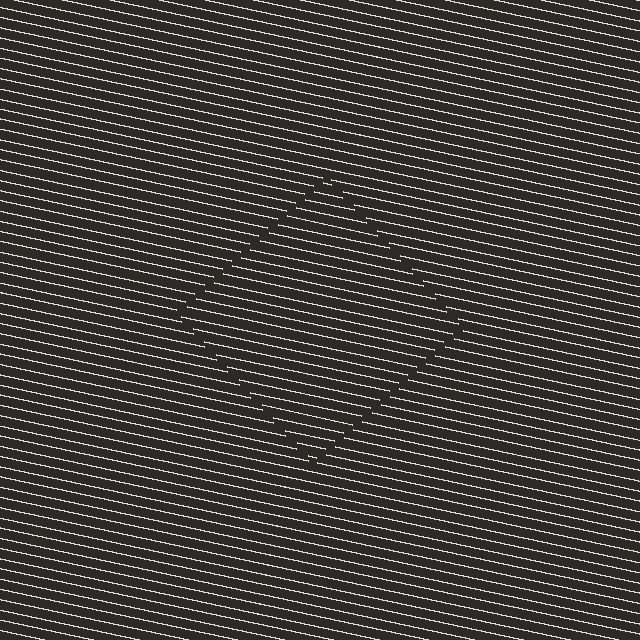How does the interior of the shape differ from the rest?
The interior of the shape contains the same grating, shifted by half a period — the contour is defined by the phase discontinuity where line-ends from the inner and outer gratings abut.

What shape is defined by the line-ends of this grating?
An illusory square. The interior of the shape contains the same grating, shifted by half a period — the contour is defined by the phase discontinuity where line-ends from the inner and outer gratings abut.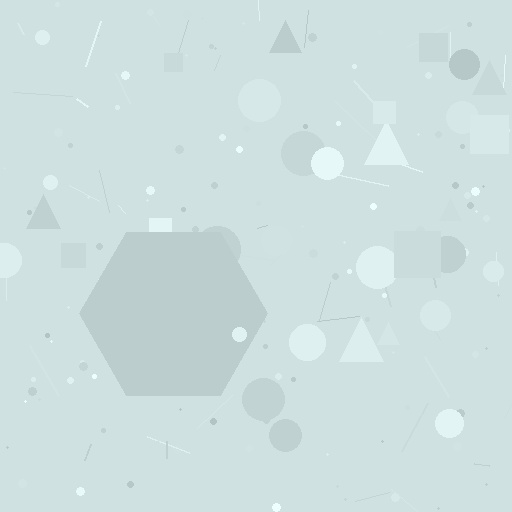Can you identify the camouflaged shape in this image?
The camouflaged shape is a hexagon.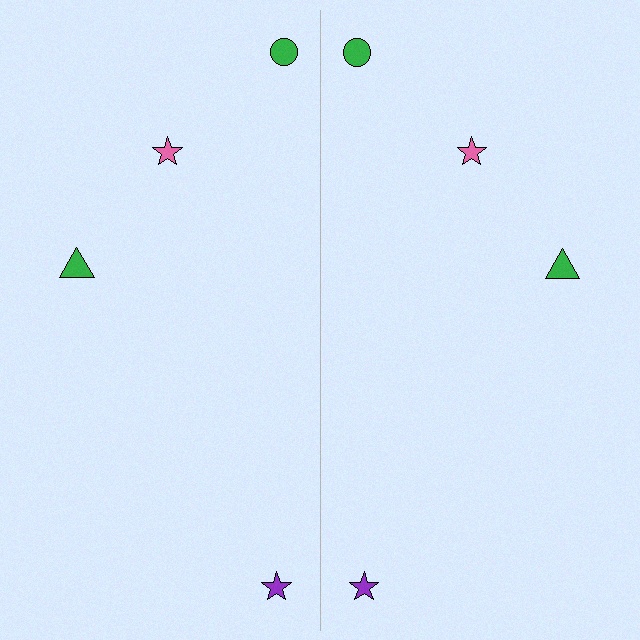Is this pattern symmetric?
Yes, this pattern has bilateral (reflection) symmetry.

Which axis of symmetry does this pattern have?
The pattern has a vertical axis of symmetry running through the center of the image.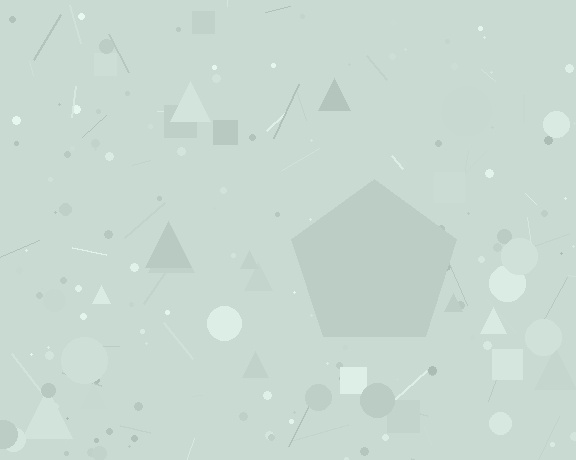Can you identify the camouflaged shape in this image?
The camouflaged shape is a pentagon.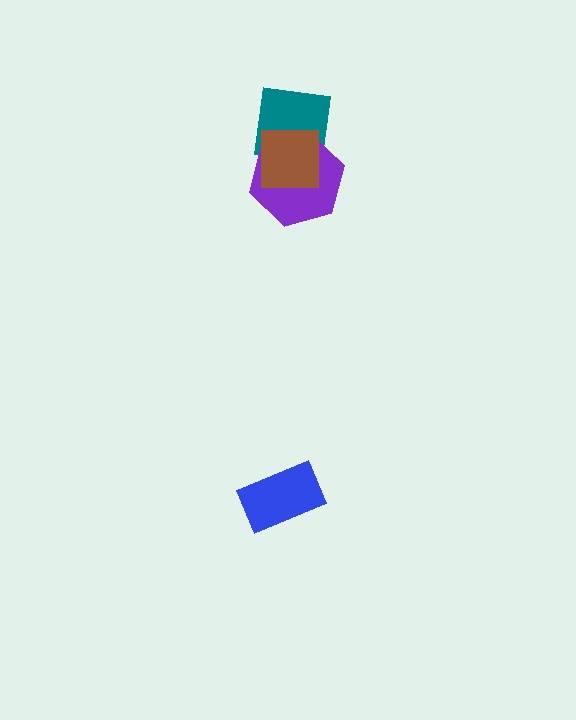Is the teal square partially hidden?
Yes, it is partially covered by another shape.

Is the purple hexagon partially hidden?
Yes, it is partially covered by another shape.